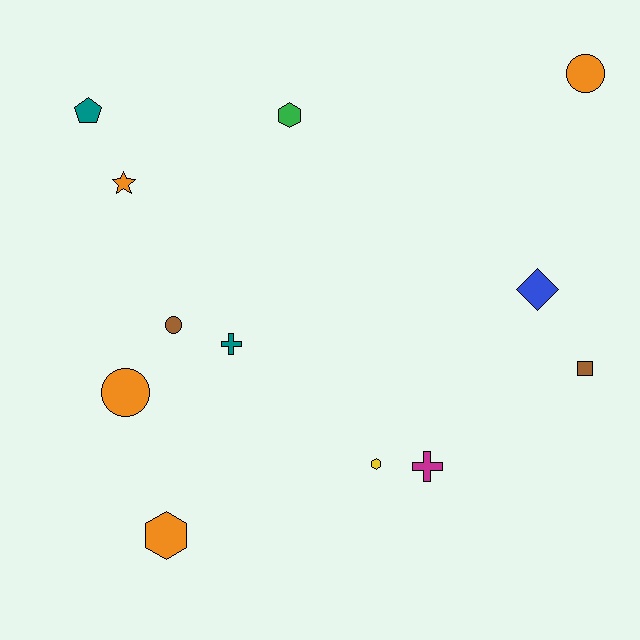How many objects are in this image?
There are 12 objects.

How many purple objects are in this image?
There are no purple objects.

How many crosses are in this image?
There are 2 crosses.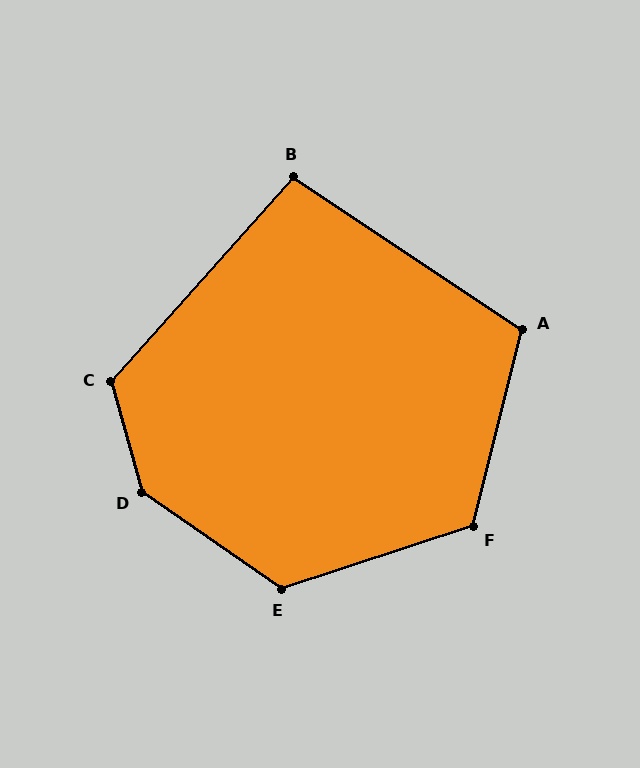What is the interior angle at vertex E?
Approximately 127 degrees (obtuse).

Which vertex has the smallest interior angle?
B, at approximately 98 degrees.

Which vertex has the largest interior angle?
D, at approximately 140 degrees.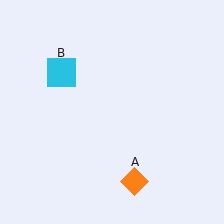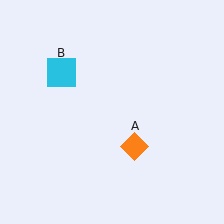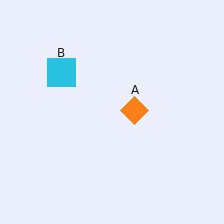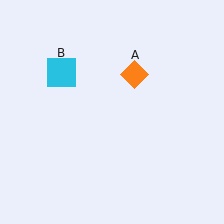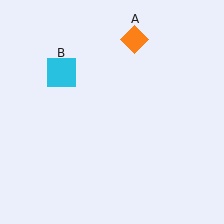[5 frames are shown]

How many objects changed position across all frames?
1 object changed position: orange diamond (object A).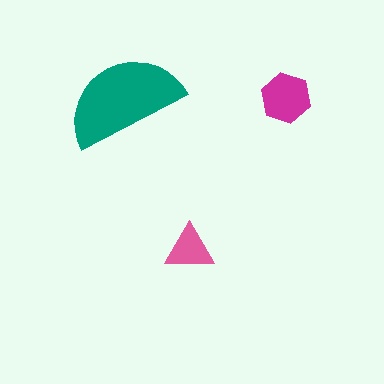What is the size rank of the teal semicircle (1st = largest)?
1st.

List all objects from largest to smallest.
The teal semicircle, the magenta hexagon, the pink triangle.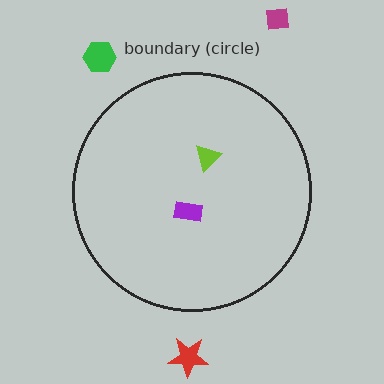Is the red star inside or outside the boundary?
Outside.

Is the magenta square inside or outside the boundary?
Outside.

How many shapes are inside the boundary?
2 inside, 3 outside.